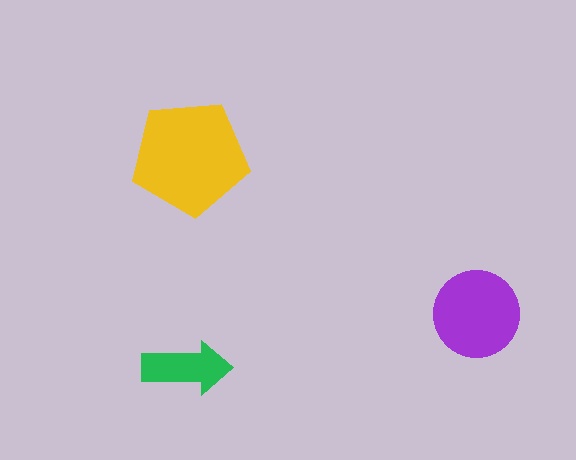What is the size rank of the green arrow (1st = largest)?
3rd.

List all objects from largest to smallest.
The yellow pentagon, the purple circle, the green arrow.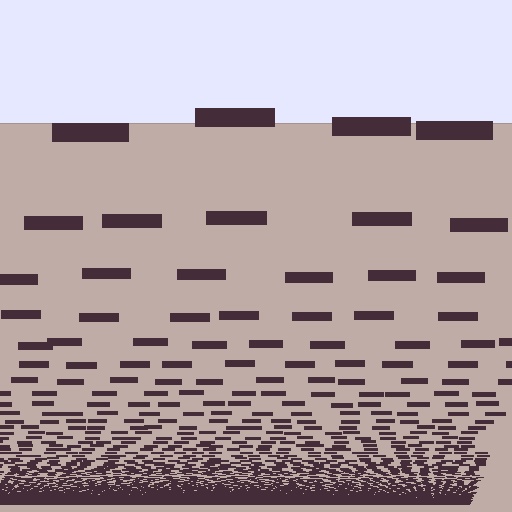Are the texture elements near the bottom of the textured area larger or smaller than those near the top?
Smaller. The gradient is inverted — elements near the bottom are smaller and denser.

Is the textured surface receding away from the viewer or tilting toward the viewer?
The surface appears to tilt toward the viewer. Texture elements get larger and sparser toward the top.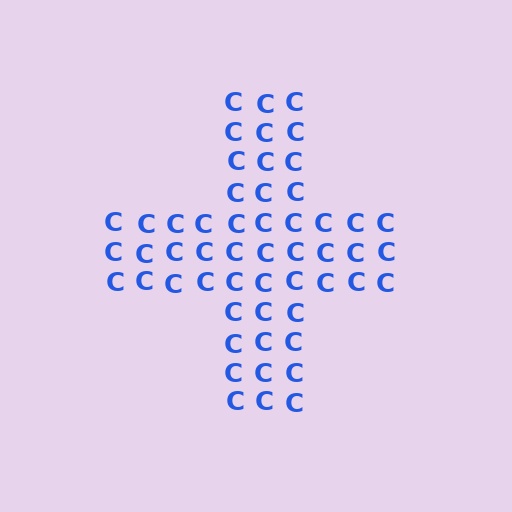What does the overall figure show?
The overall figure shows a cross.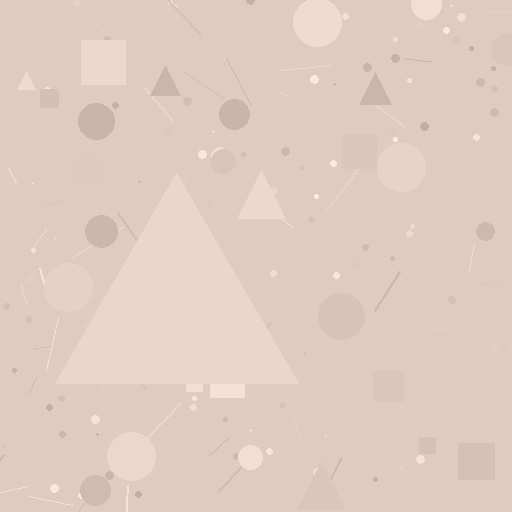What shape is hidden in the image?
A triangle is hidden in the image.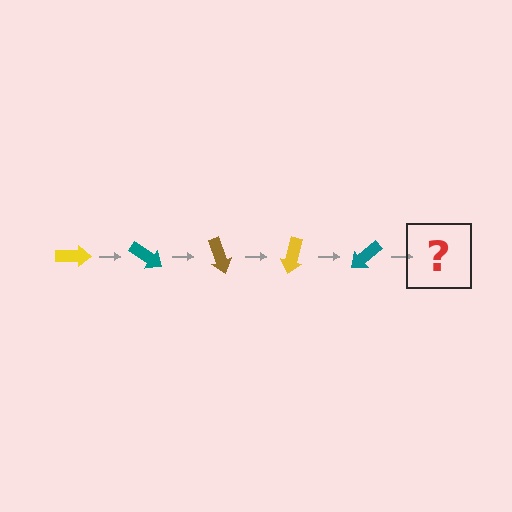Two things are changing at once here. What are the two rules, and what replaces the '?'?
The two rules are that it rotates 35 degrees each step and the color cycles through yellow, teal, and brown. The '?' should be a brown arrow, rotated 175 degrees from the start.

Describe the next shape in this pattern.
It should be a brown arrow, rotated 175 degrees from the start.